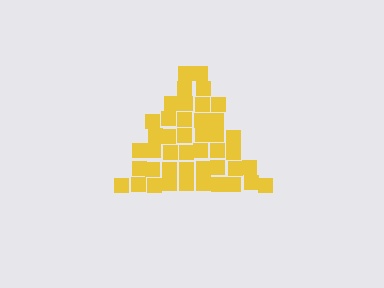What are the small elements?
The small elements are squares.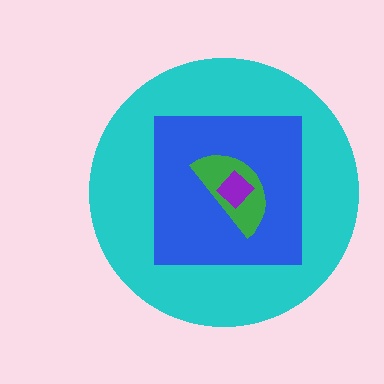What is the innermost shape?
The purple diamond.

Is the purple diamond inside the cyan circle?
Yes.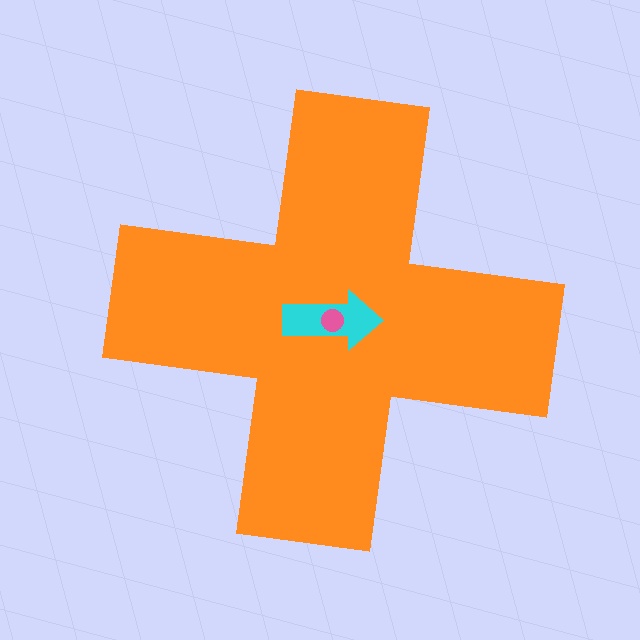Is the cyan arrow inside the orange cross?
Yes.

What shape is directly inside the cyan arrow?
The pink circle.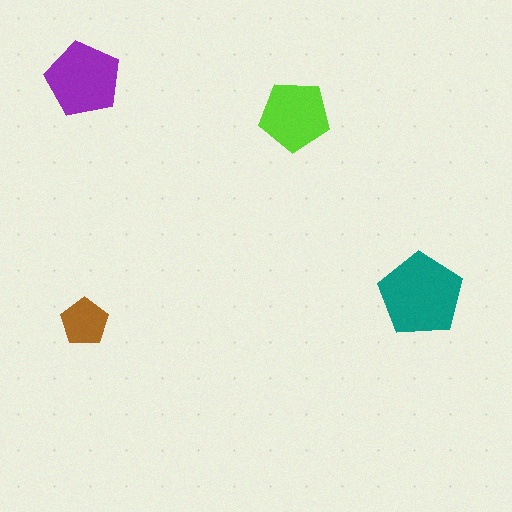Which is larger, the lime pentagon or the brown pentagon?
The lime one.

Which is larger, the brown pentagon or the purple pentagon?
The purple one.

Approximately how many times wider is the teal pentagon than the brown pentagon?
About 2 times wider.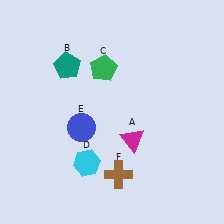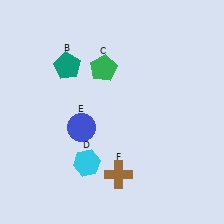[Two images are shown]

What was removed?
The magenta triangle (A) was removed in Image 2.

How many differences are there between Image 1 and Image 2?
There is 1 difference between the two images.